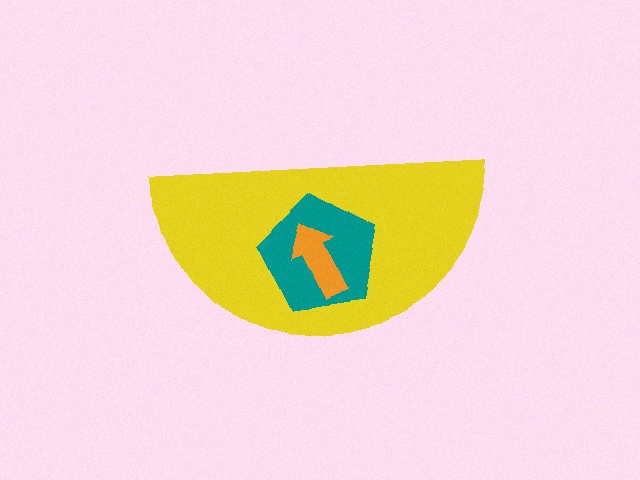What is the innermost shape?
The orange arrow.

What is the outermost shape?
The yellow semicircle.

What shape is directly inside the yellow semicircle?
The teal pentagon.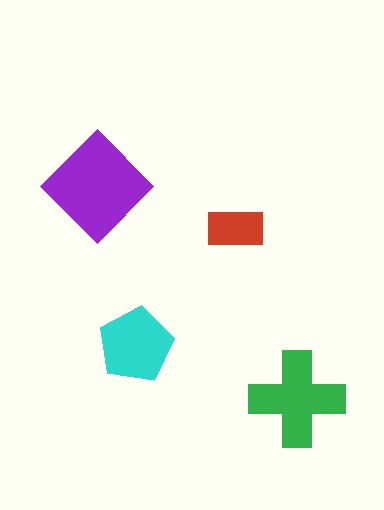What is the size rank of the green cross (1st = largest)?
2nd.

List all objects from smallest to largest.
The red rectangle, the cyan pentagon, the green cross, the purple diamond.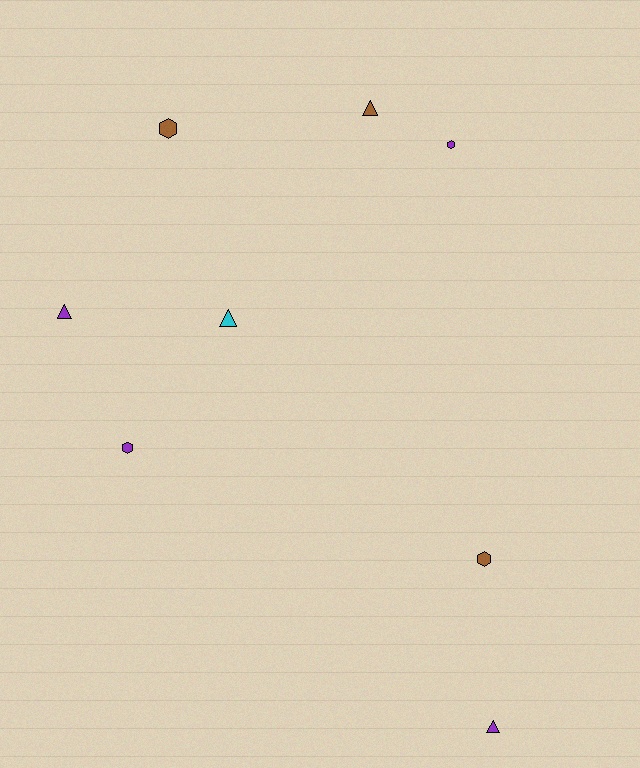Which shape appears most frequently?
Triangle, with 4 objects.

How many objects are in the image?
There are 8 objects.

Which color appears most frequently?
Purple, with 4 objects.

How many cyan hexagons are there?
There are no cyan hexagons.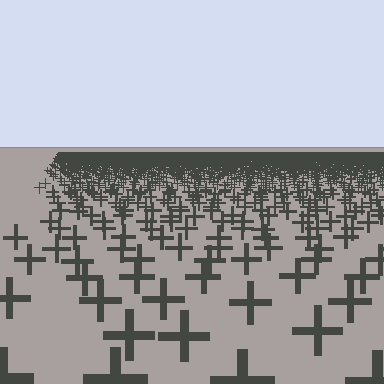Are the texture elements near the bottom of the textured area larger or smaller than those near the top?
Larger. Near the bottom, elements are closer to the viewer and appear at a bigger on-screen size.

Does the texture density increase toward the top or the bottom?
Density increases toward the top.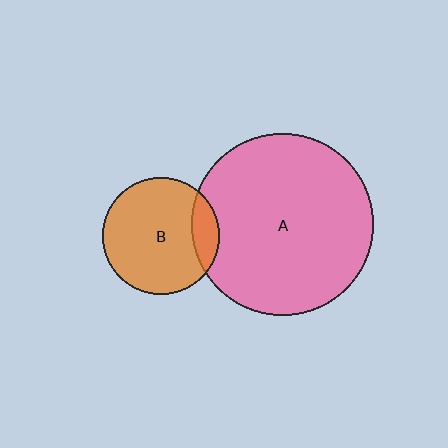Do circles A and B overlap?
Yes.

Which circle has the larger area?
Circle A (pink).